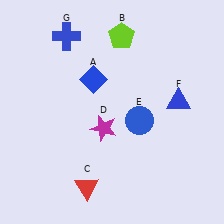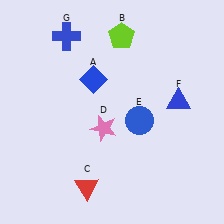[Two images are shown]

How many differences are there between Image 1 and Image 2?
There is 1 difference between the two images.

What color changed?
The star (D) changed from magenta in Image 1 to pink in Image 2.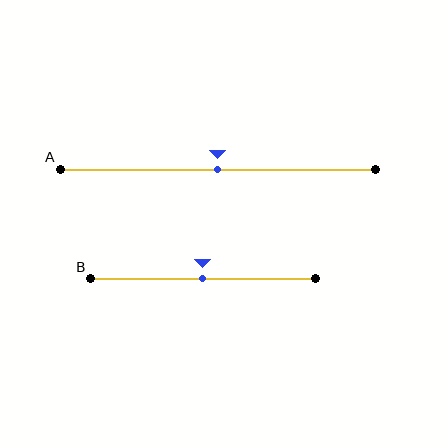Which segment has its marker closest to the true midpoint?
Segment A has its marker closest to the true midpoint.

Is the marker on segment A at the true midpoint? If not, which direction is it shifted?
Yes, the marker on segment A is at the true midpoint.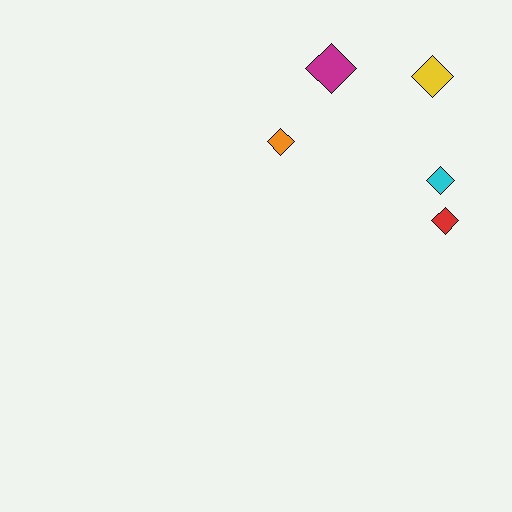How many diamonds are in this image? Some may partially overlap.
There are 5 diamonds.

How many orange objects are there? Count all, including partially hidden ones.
There is 1 orange object.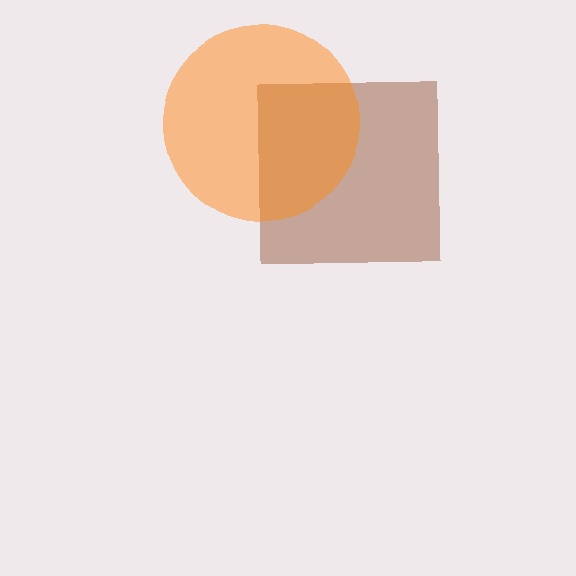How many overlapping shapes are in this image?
There are 2 overlapping shapes in the image.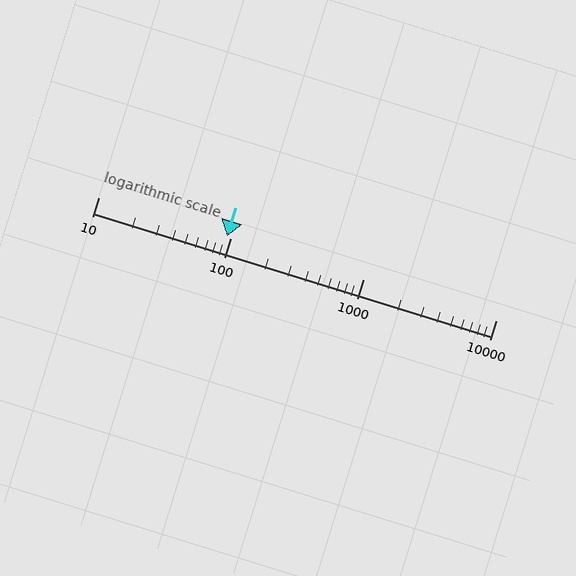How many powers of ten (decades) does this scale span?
The scale spans 3 decades, from 10 to 10000.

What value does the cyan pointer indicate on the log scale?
The pointer indicates approximately 93.